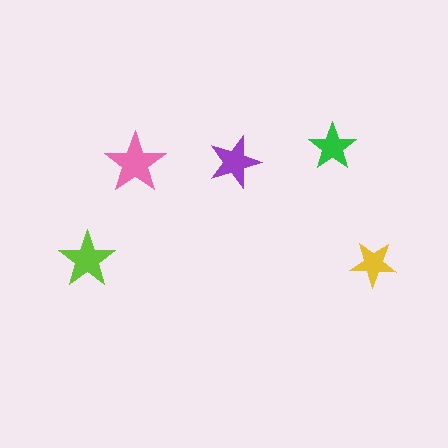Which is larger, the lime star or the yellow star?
The lime one.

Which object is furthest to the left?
The lime star is leftmost.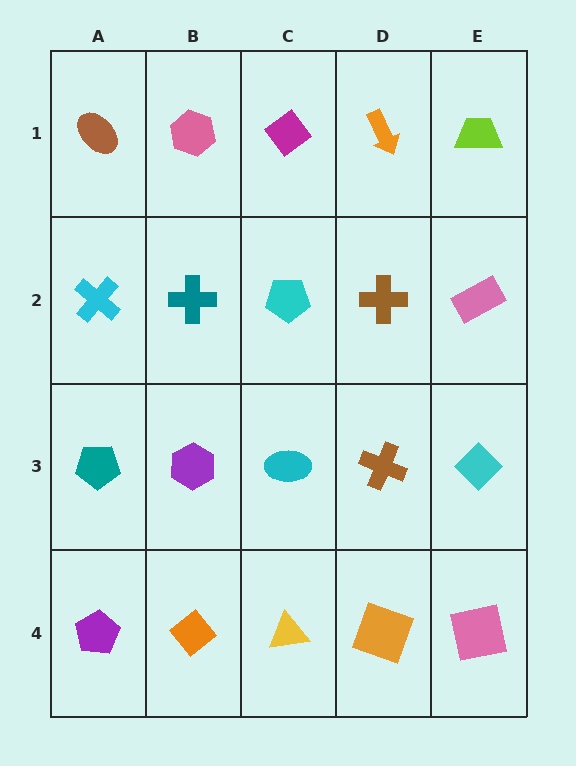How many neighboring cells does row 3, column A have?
3.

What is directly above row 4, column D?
A brown cross.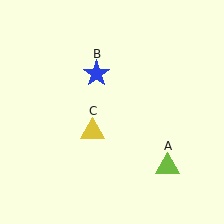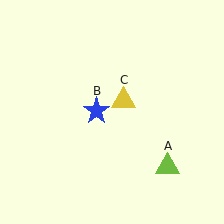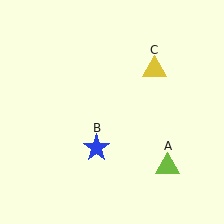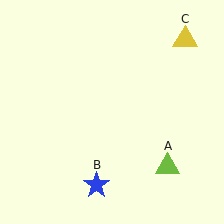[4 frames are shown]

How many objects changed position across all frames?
2 objects changed position: blue star (object B), yellow triangle (object C).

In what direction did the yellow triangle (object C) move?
The yellow triangle (object C) moved up and to the right.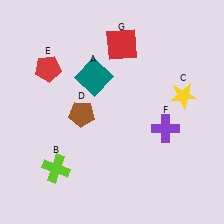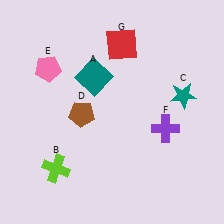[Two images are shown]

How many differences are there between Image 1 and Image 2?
There are 2 differences between the two images.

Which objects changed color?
C changed from yellow to teal. E changed from red to pink.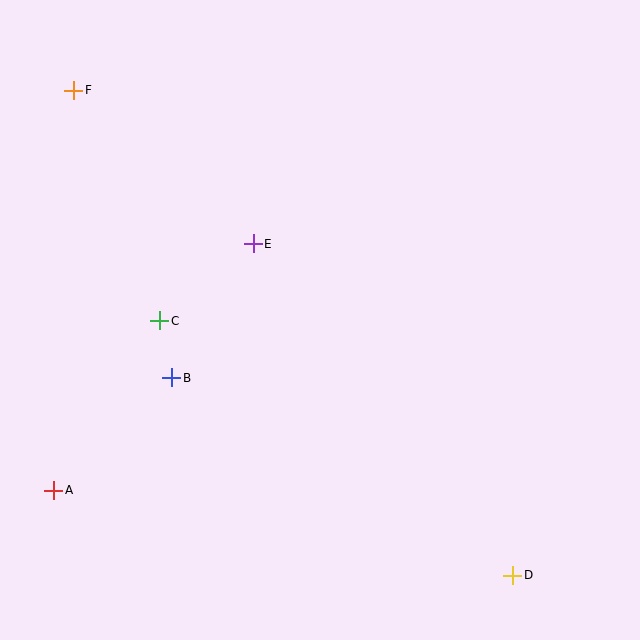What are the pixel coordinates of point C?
Point C is at (160, 321).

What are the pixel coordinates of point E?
Point E is at (253, 244).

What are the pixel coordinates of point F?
Point F is at (74, 90).